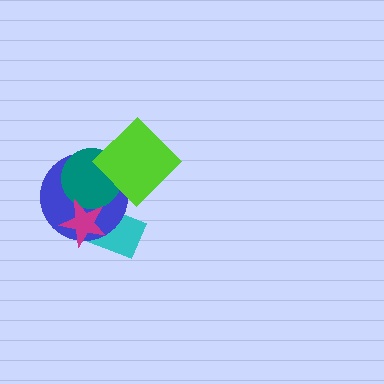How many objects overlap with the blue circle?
4 objects overlap with the blue circle.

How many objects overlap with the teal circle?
4 objects overlap with the teal circle.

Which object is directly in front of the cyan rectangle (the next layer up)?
The blue circle is directly in front of the cyan rectangle.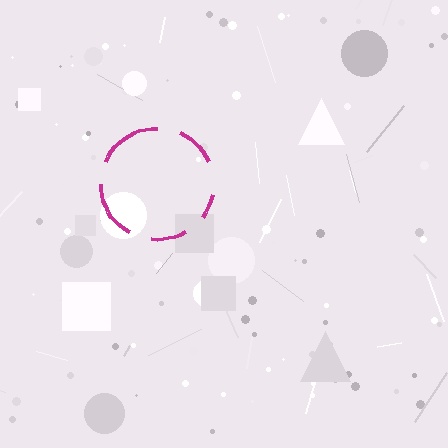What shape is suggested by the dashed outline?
The dashed outline suggests a circle.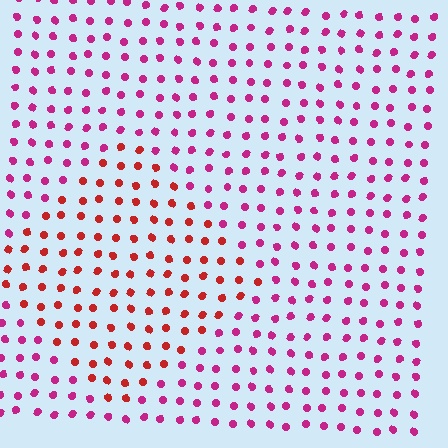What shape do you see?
I see a diamond.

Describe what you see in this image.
The image is filled with small magenta elements in a uniform arrangement. A diamond-shaped region is visible where the elements are tinted to a slightly different hue, forming a subtle color boundary.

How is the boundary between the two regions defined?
The boundary is defined purely by a slight shift in hue (about 37 degrees). Spacing, size, and orientation are identical on both sides.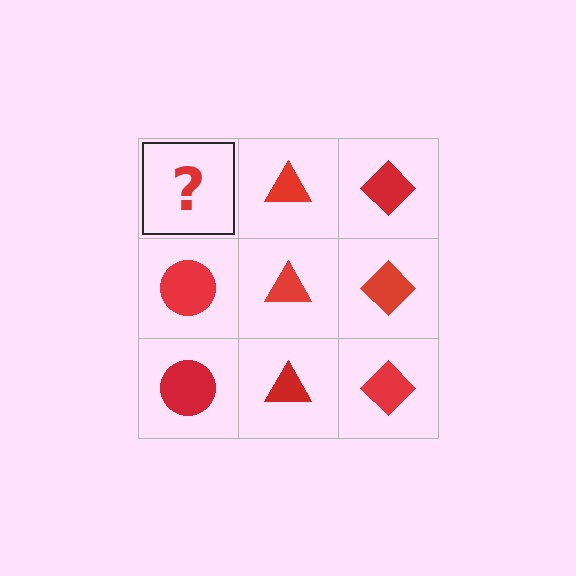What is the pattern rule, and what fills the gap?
The rule is that each column has a consistent shape. The gap should be filled with a red circle.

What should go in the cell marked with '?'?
The missing cell should contain a red circle.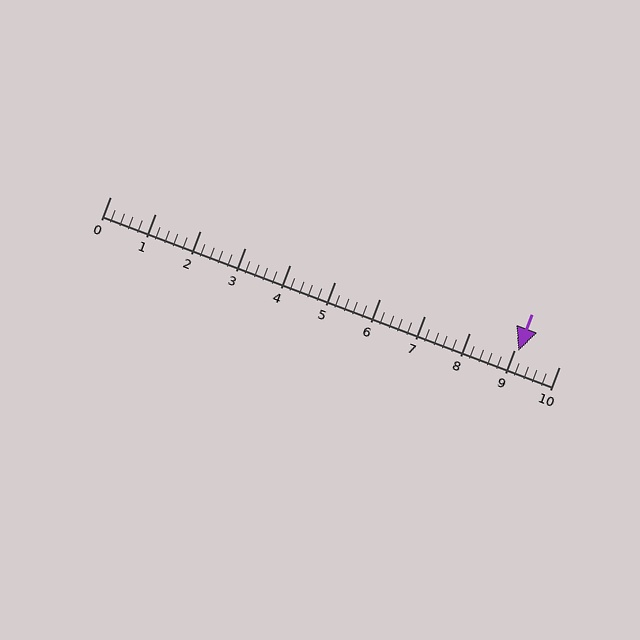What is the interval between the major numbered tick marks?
The major tick marks are spaced 1 units apart.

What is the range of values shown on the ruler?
The ruler shows values from 0 to 10.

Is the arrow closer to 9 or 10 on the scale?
The arrow is closer to 9.